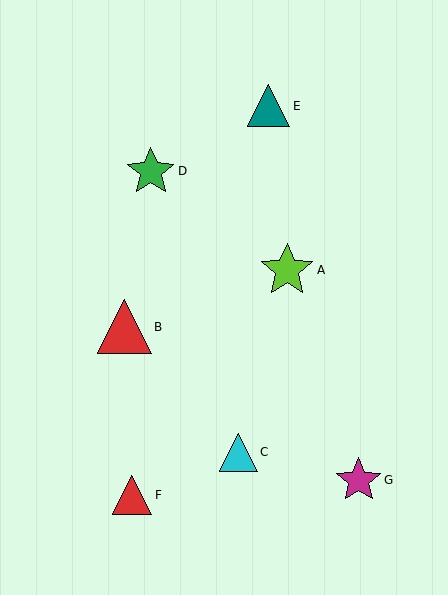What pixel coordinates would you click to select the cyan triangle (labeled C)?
Click at (238, 452) to select the cyan triangle C.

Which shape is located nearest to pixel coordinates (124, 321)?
The red triangle (labeled B) at (124, 327) is nearest to that location.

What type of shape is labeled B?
Shape B is a red triangle.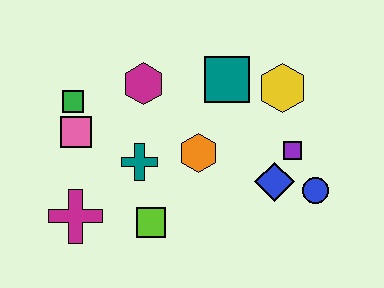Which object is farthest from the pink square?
The blue circle is farthest from the pink square.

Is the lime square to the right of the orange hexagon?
No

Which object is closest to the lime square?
The teal cross is closest to the lime square.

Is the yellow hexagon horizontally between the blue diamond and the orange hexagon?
No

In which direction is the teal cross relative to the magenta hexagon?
The teal cross is below the magenta hexagon.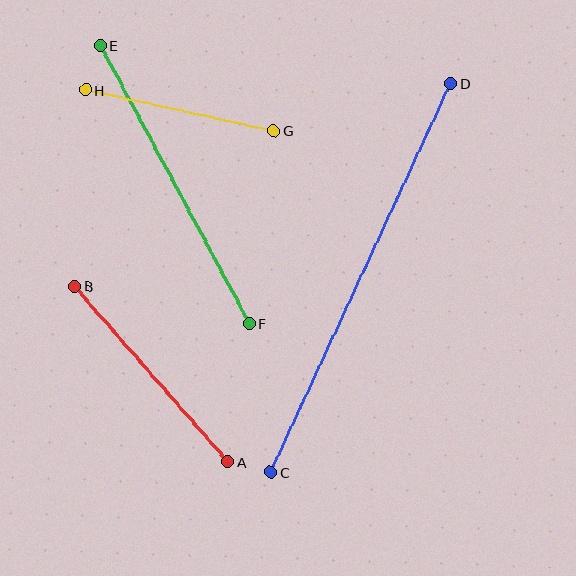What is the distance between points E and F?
The distance is approximately 316 pixels.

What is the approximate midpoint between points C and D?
The midpoint is at approximately (361, 278) pixels.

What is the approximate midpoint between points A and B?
The midpoint is at approximately (151, 374) pixels.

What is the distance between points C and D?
The distance is approximately 428 pixels.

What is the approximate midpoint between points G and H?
The midpoint is at approximately (180, 110) pixels.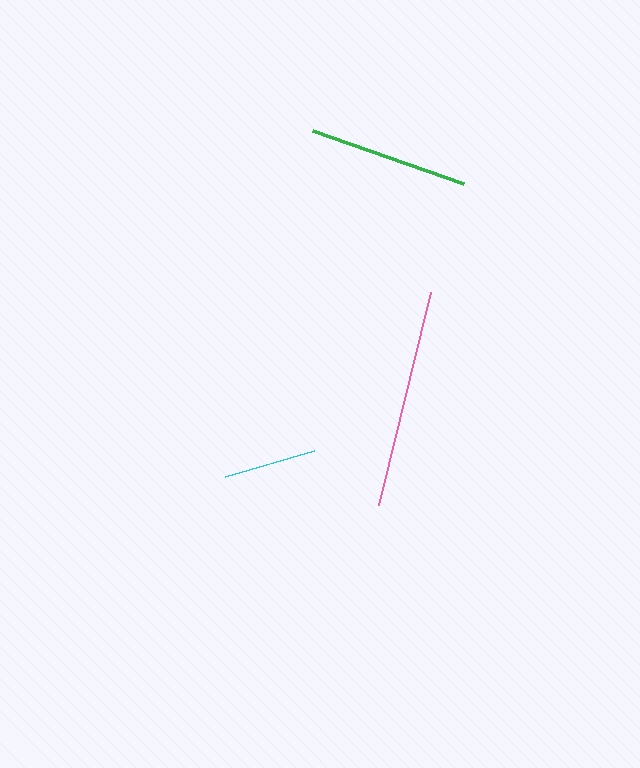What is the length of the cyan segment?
The cyan segment is approximately 93 pixels long.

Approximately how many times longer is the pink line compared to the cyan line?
The pink line is approximately 2.4 times the length of the cyan line.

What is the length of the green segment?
The green segment is approximately 160 pixels long.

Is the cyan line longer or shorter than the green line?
The green line is longer than the cyan line.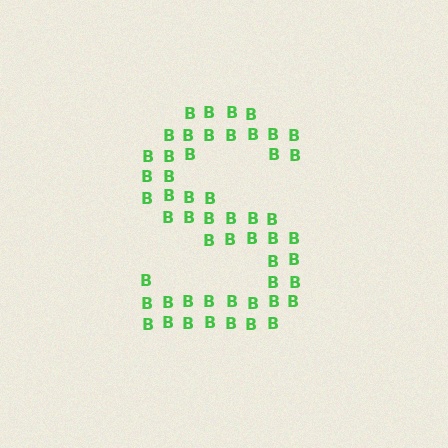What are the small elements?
The small elements are letter B's.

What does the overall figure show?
The overall figure shows the letter S.